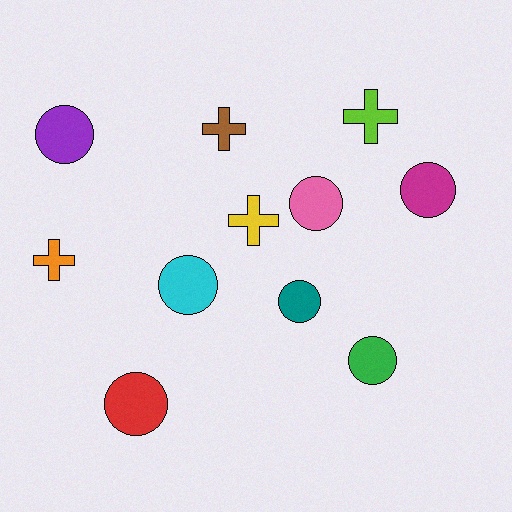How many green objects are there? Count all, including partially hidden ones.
There is 1 green object.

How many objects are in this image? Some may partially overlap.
There are 11 objects.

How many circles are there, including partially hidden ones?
There are 7 circles.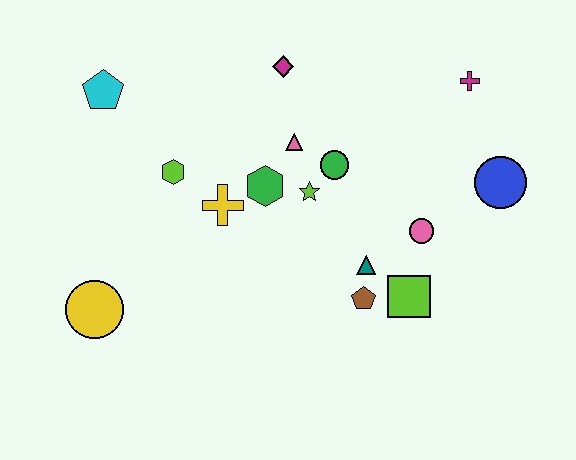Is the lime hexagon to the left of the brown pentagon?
Yes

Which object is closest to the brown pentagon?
The teal triangle is closest to the brown pentagon.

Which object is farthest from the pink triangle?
The yellow circle is farthest from the pink triangle.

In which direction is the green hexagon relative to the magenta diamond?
The green hexagon is below the magenta diamond.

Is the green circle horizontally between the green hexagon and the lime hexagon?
No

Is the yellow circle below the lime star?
Yes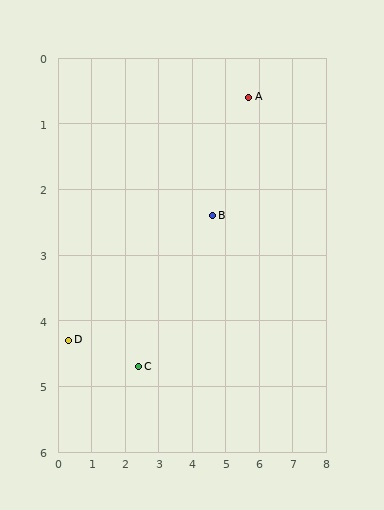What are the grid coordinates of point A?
Point A is at approximately (5.7, 0.6).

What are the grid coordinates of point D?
Point D is at approximately (0.3, 4.3).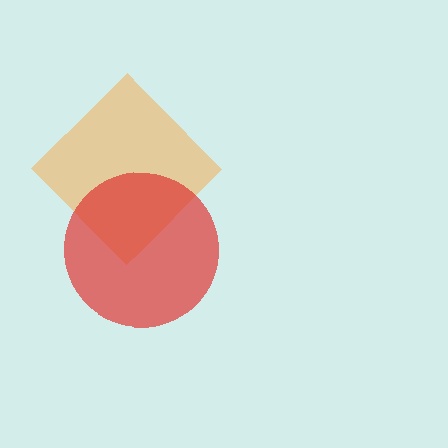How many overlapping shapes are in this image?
There are 2 overlapping shapes in the image.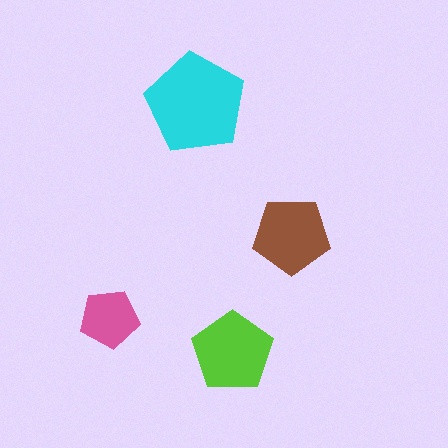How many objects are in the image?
There are 4 objects in the image.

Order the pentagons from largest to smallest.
the cyan one, the lime one, the brown one, the pink one.